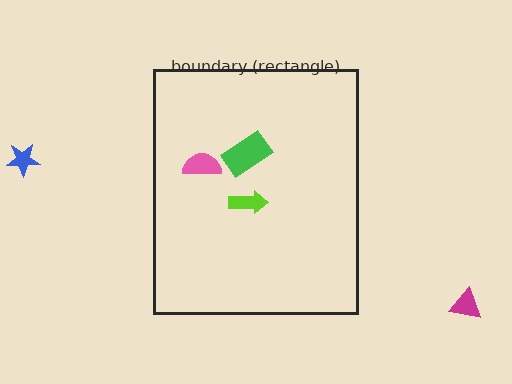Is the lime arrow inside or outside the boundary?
Inside.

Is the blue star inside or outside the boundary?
Outside.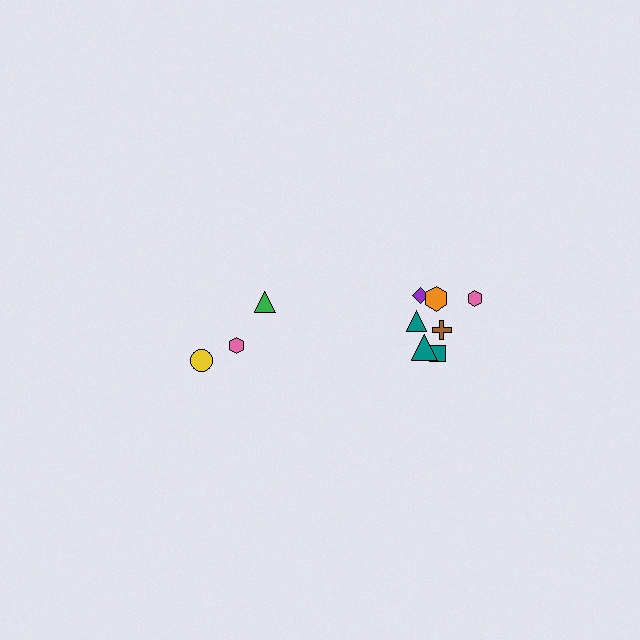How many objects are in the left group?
There are 3 objects.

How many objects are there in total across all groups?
There are 10 objects.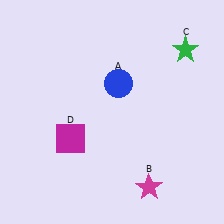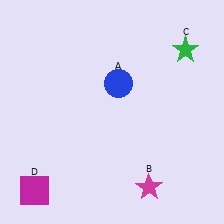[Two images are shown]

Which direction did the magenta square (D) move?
The magenta square (D) moved down.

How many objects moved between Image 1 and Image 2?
1 object moved between the two images.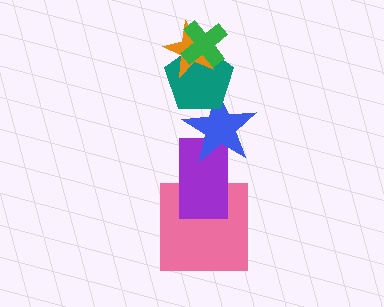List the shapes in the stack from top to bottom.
From top to bottom: the green cross, the orange star, the teal pentagon, the blue star, the purple rectangle, the pink square.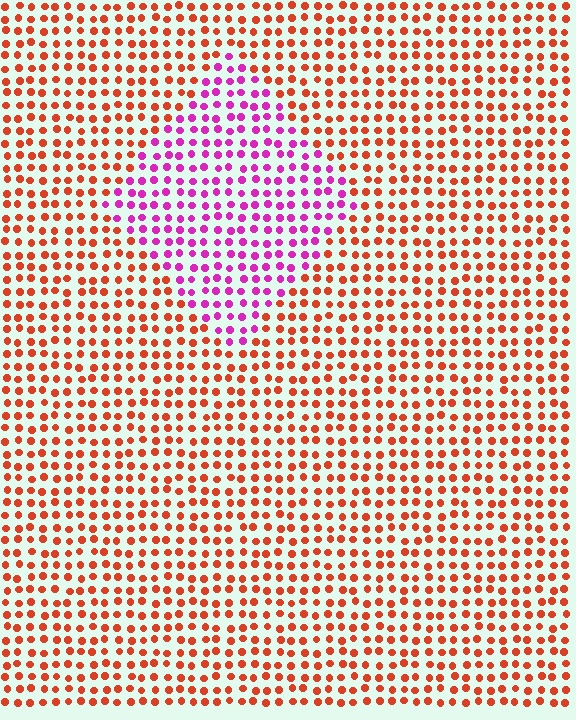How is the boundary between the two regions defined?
The boundary is defined purely by a slight shift in hue (about 59 degrees). Spacing, size, and orientation are identical on both sides.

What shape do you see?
I see a diamond.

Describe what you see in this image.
The image is filled with small red elements in a uniform arrangement. A diamond-shaped region is visible where the elements are tinted to a slightly different hue, forming a subtle color boundary.